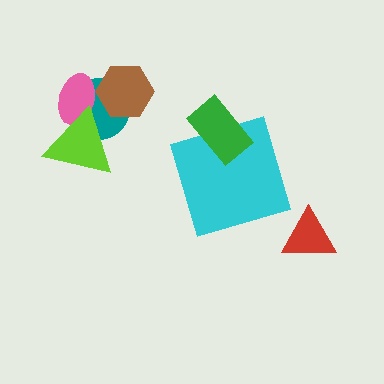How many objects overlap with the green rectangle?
1 object overlaps with the green rectangle.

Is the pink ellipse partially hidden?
Yes, it is partially covered by another shape.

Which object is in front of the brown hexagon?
The pink ellipse is in front of the brown hexagon.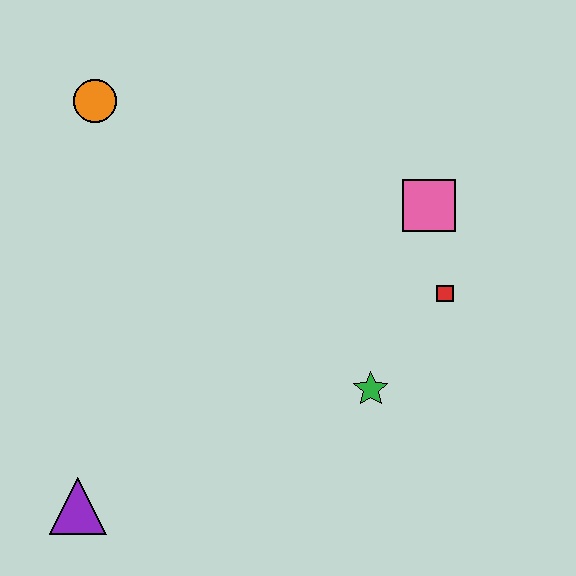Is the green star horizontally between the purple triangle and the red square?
Yes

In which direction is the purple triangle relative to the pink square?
The purple triangle is to the left of the pink square.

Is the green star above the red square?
No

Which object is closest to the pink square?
The red square is closest to the pink square.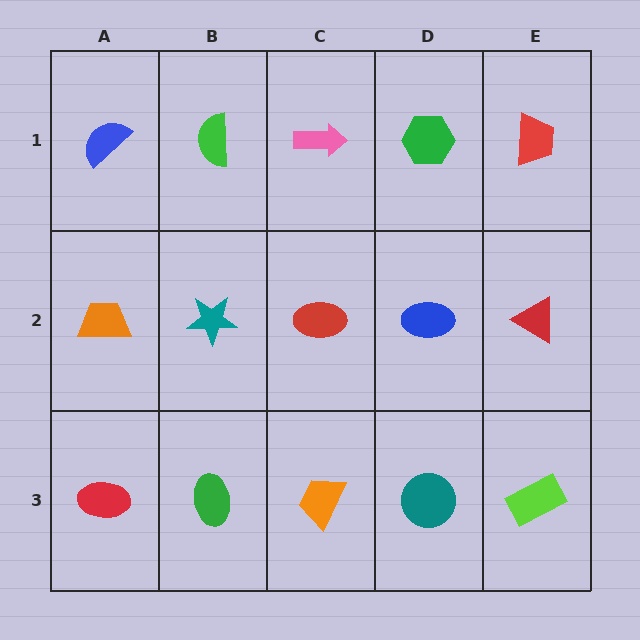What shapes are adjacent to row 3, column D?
A blue ellipse (row 2, column D), an orange trapezoid (row 3, column C), a lime rectangle (row 3, column E).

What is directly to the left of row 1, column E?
A green hexagon.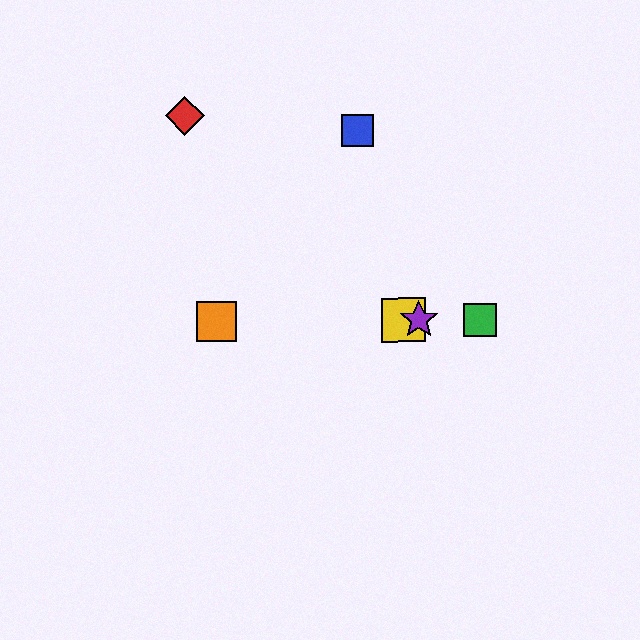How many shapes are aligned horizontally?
4 shapes (the green square, the yellow square, the purple star, the orange square) are aligned horizontally.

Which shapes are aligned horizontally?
The green square, the yellow square, the purple star, the orange square are aligned horizontally.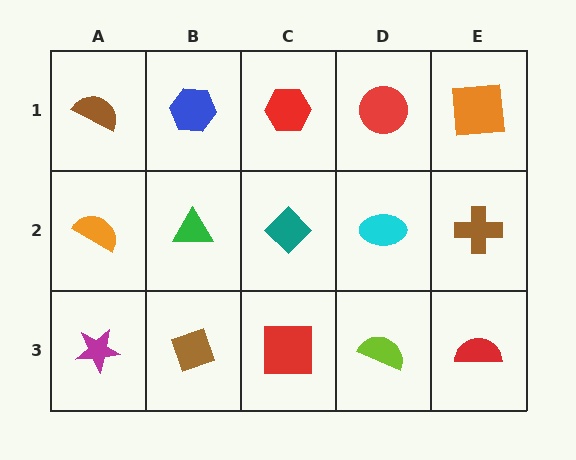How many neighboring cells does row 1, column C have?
3.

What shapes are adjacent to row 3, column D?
A cyan ellipse (row 2, column D), a red square (row 3, column C), a red semicircle (row 3, column E).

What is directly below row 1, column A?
An orange semicircle.